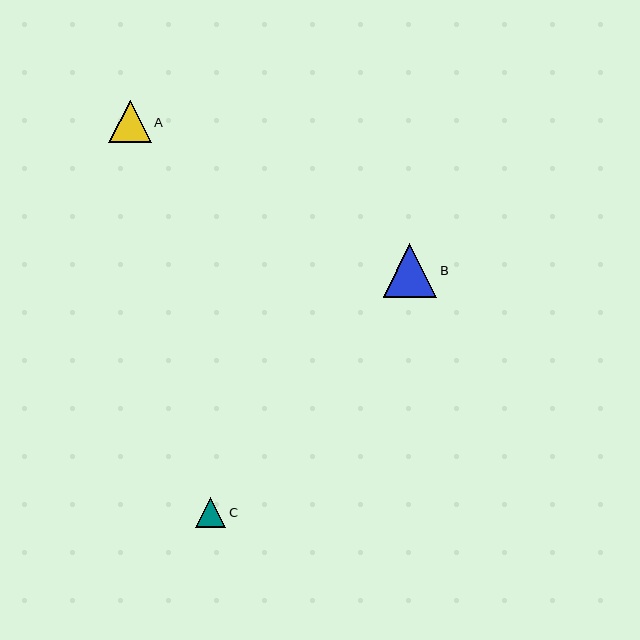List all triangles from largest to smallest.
From largest to smallest: B, A, C.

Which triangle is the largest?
Triangle B is the largest with a size of approximately 53 pixels.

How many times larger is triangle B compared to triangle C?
Triangle B is approximately 1.8 times the size of triangle C.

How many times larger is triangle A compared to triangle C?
Triangle A is approximately 1.4 times the size of triangle C.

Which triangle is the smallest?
Triangle C is the smallest with a size of approximately 30 pixels.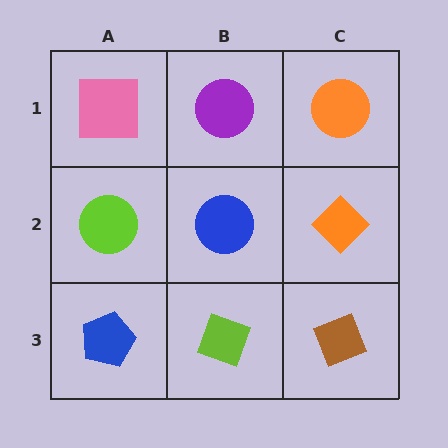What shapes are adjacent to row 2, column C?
An orange circle (row 1, column C), a brown diamond (row 3, column C), a blue circle (row 2, column B).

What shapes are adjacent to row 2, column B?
A purple circle (row 1, column B), a lime diamond (row 3, column B), a lime circle (row 2, column A), an orange diamond (row 2, column C).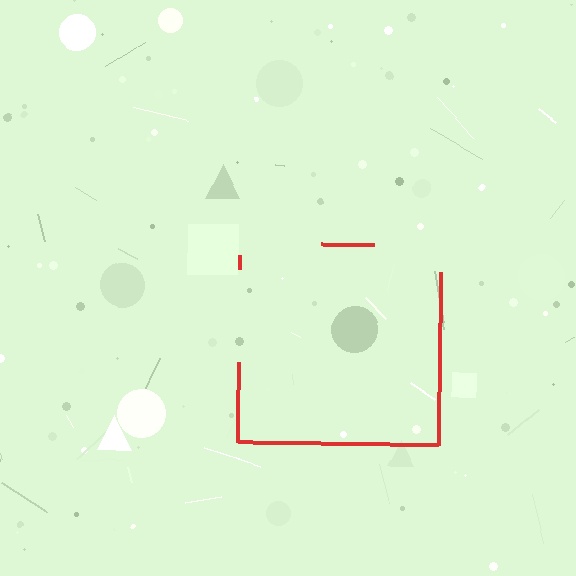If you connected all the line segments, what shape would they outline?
They would outline a square.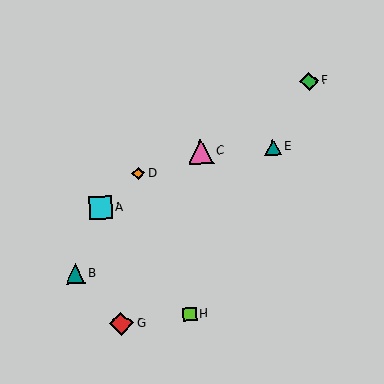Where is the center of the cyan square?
The center of the cyan square is at (101, 208).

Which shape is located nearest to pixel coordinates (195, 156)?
The pink triangle (labeled C) at (201, 152) is nearest to that location.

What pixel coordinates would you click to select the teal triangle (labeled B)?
Click at (75, 274) to select the teal triangle B.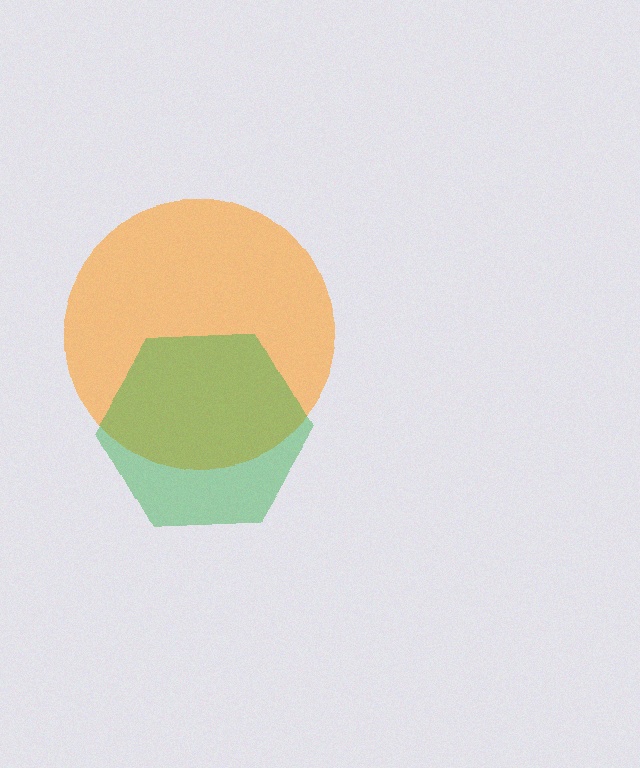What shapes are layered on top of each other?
The layered shapes are: an orange circle, a green hexagon.